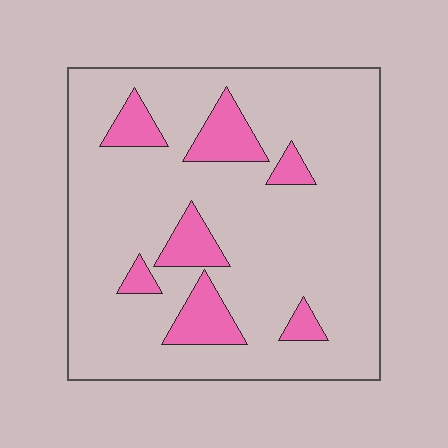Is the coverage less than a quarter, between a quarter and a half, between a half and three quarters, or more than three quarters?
Less than a quarter.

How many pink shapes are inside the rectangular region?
7.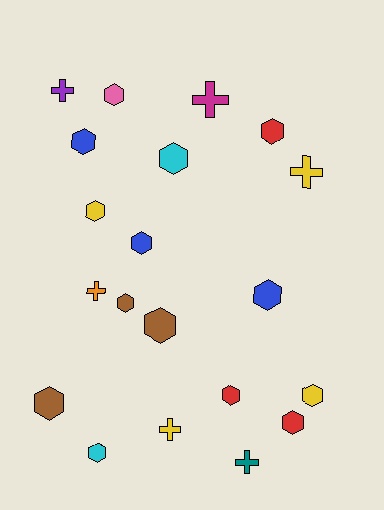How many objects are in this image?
There are 20 objects.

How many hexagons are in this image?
There are 14 hexagons.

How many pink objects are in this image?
There is 1 pink object.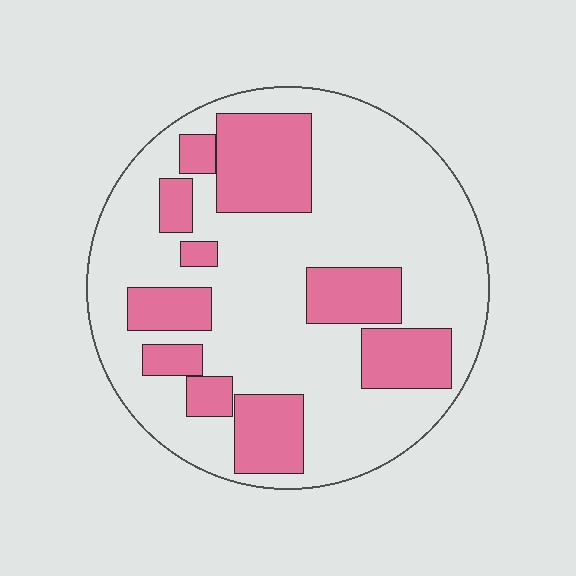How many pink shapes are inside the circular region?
10.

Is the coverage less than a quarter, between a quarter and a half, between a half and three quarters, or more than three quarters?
Between a quarter and a half.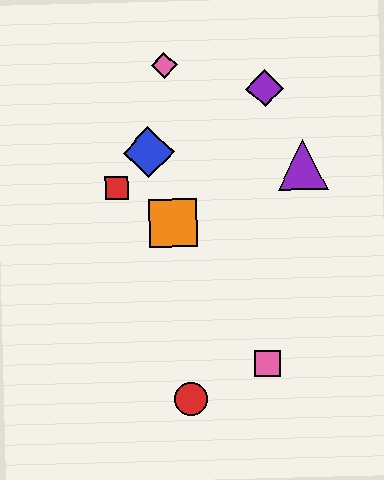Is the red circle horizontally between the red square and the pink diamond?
No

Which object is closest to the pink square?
The red circle is closest to the pink square.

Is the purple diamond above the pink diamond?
No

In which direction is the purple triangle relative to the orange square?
The purple triangle is to the right of the orange square.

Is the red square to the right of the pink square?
No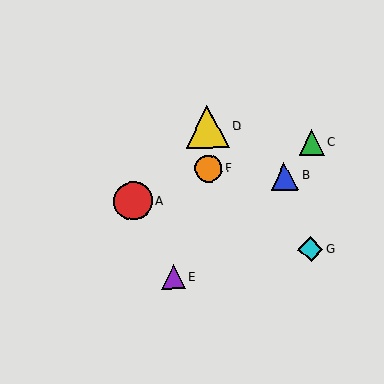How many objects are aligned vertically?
2 objects (D, F) are aligned vertically.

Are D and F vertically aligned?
Yes, both are at x≈207.